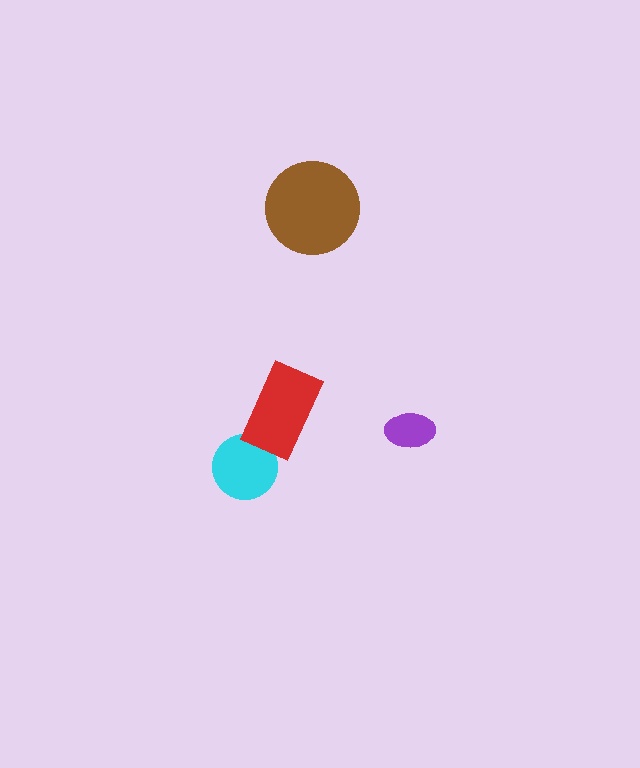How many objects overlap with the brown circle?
0 objects overlap with the brown circle.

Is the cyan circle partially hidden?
Yes, it is partially covered by another shape.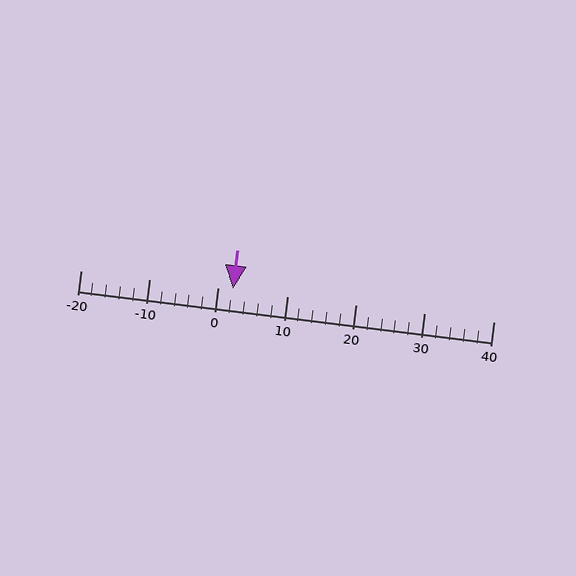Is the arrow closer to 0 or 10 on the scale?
The arrow is closer to 0.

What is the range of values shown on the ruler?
The ruler shows values from -20 to 40.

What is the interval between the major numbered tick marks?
The major tick marks are spaced 10 units apart.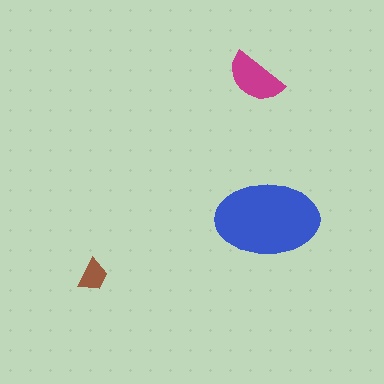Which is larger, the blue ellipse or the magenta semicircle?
The blue ellipse.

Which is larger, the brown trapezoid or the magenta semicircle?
The magenta semicircle.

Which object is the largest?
The blue ellipse.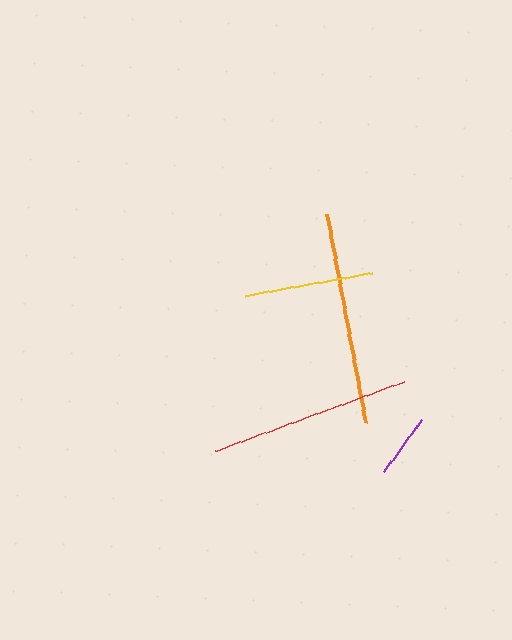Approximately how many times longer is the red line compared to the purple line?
The red line is approximately 3.1 times the length of the purple line.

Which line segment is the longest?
The orange line is the longest at approximately 212 pixels.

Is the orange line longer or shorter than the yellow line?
The orange line is longer than the yellow line.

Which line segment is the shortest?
The purple line is the shortest at approximately 65 pixels.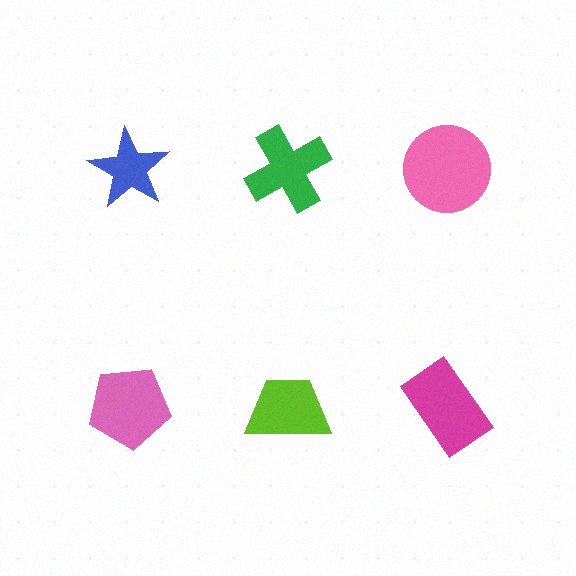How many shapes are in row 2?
3 shapes.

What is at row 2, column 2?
A lime trapezoid.